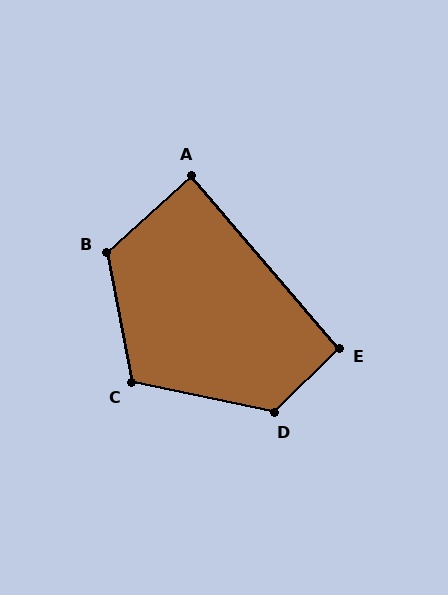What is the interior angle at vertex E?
Approximately 94 degrees (approximately right).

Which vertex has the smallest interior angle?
A, at approximately 89 degrees.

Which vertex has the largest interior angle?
D, at approximately 123 degrees.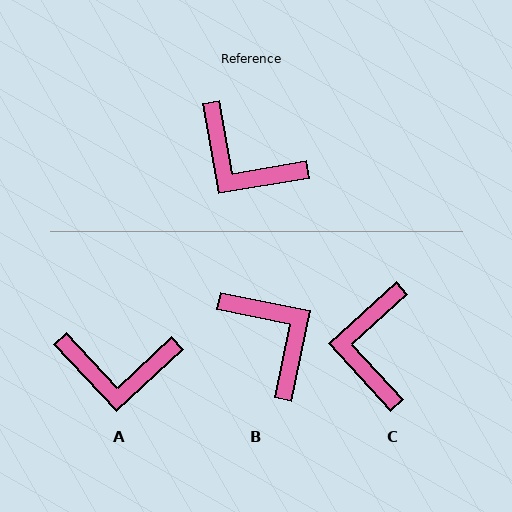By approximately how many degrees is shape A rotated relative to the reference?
Approximately 33 degrees counter-clockwise.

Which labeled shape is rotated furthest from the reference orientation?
B, about 159 degrees away.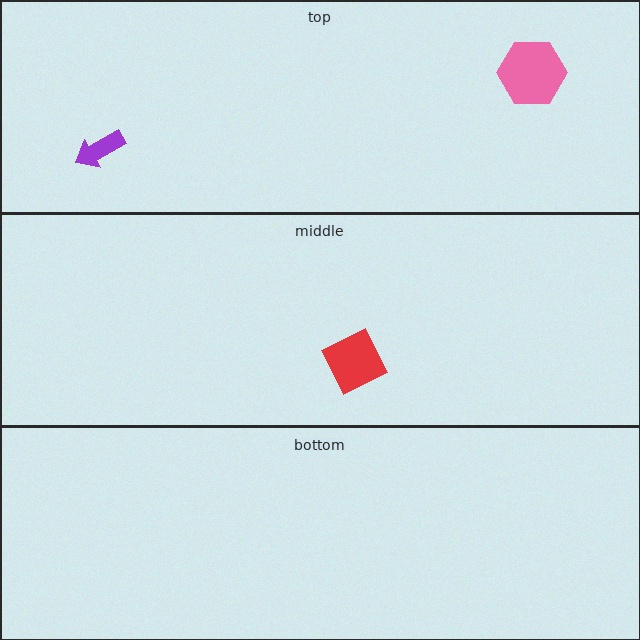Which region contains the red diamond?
The middle region.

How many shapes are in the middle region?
1.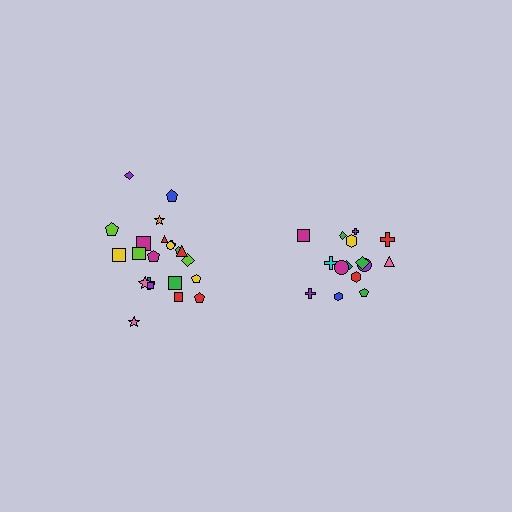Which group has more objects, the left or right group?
The left group.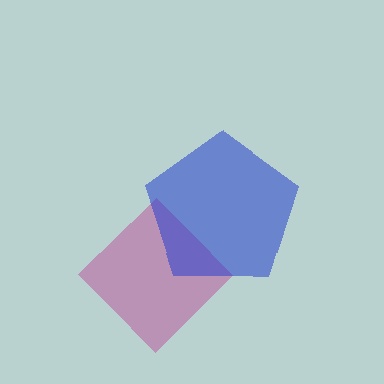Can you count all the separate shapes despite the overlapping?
Yes, there are 2 separate shapes.